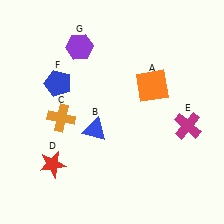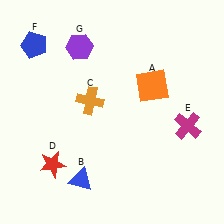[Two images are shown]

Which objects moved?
The objects that moved are: the blue triangle (B), the orange cross (C), the blue pentagon (F).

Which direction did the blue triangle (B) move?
The blue triangle (B) moved down.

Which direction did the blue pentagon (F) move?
The blue pentagon (F) moved up.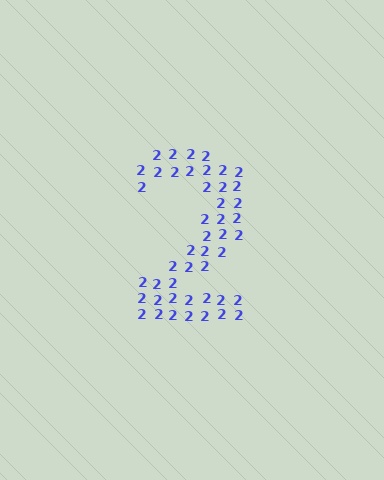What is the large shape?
The large shape is the digit 2.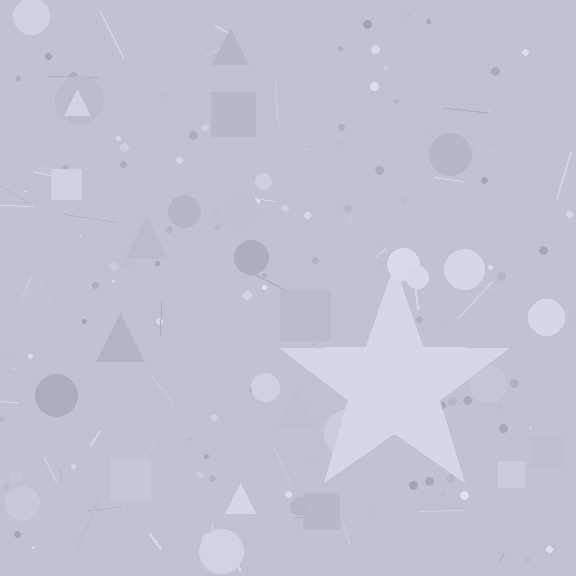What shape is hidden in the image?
A star is hidden in the image.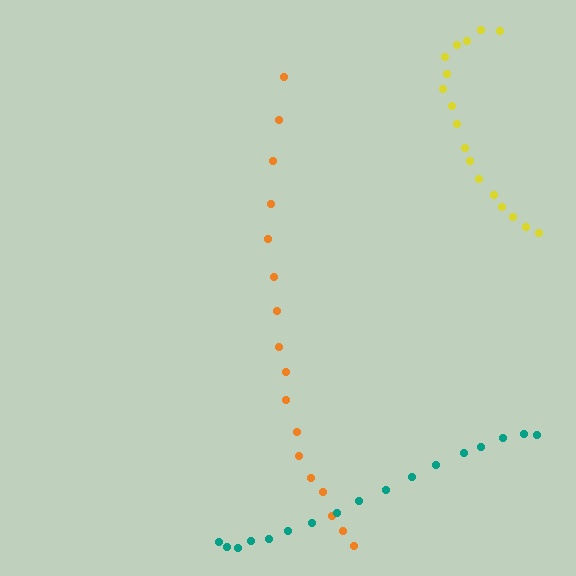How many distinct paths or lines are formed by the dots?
There are 3 distinct paths.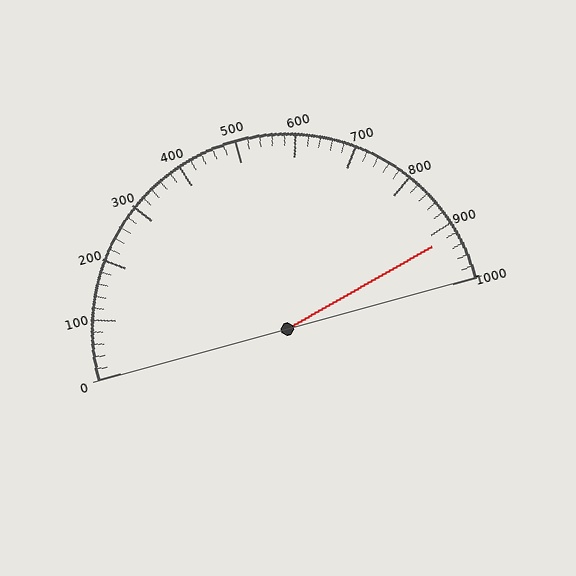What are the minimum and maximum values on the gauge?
The gauge ranges from 0 to 1000.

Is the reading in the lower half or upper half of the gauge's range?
The reading is in the upper half of the range (0 to 1000).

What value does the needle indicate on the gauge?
The needle indicates approximately 920.